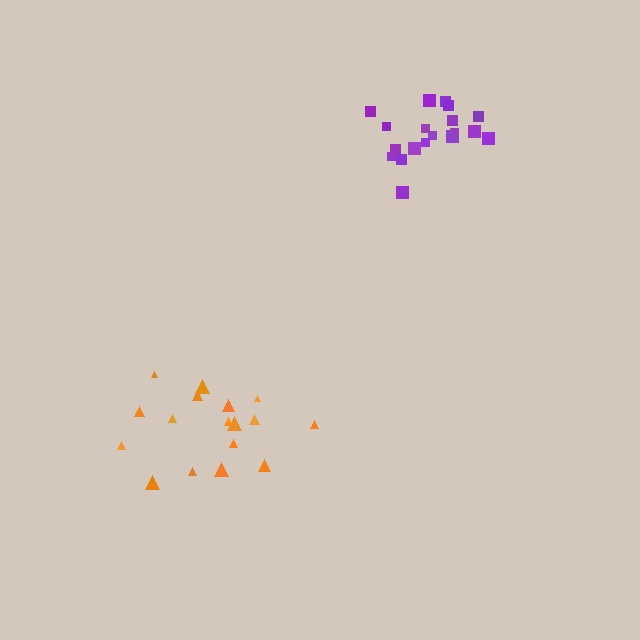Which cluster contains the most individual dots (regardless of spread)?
Purple (20).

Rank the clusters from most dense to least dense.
purple, orange.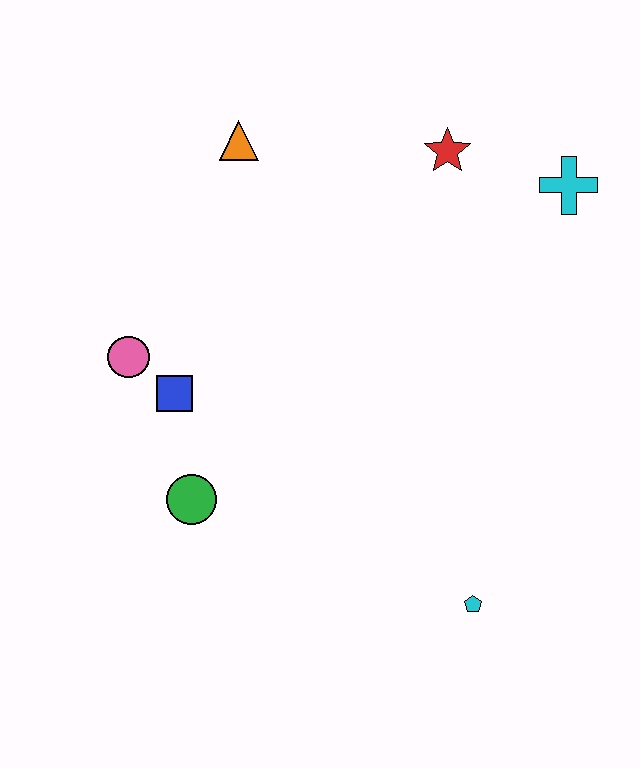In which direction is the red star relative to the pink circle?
The red star is to the right of the pink circle.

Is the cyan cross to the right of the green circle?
Yes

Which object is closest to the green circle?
The blue square is closest to the green circle.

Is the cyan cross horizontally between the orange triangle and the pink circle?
No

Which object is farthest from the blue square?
The cyan cross is farthest from the blue square.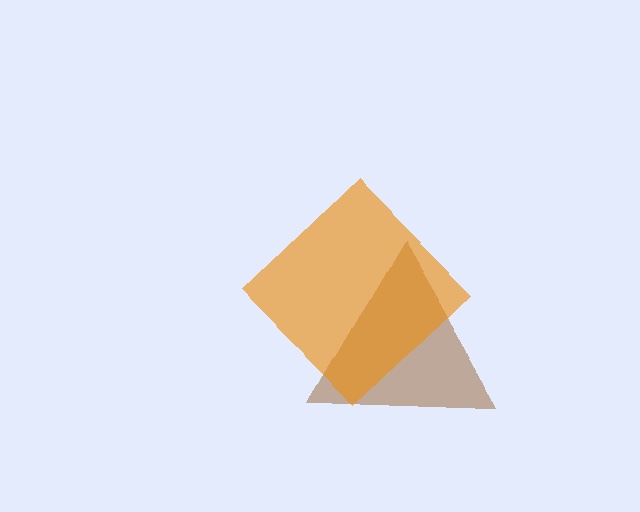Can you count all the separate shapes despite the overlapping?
Yes, there are 2 separate shapes.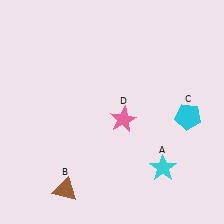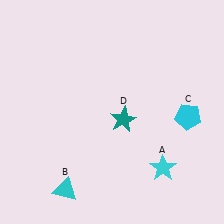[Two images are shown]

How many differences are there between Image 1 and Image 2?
There are 2 differences between the two images.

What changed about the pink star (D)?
In Image 1, D is pink. In Image 2, it changed to teal.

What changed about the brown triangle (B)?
In Image 1, B is brown. In Image 2, it changed to cyan.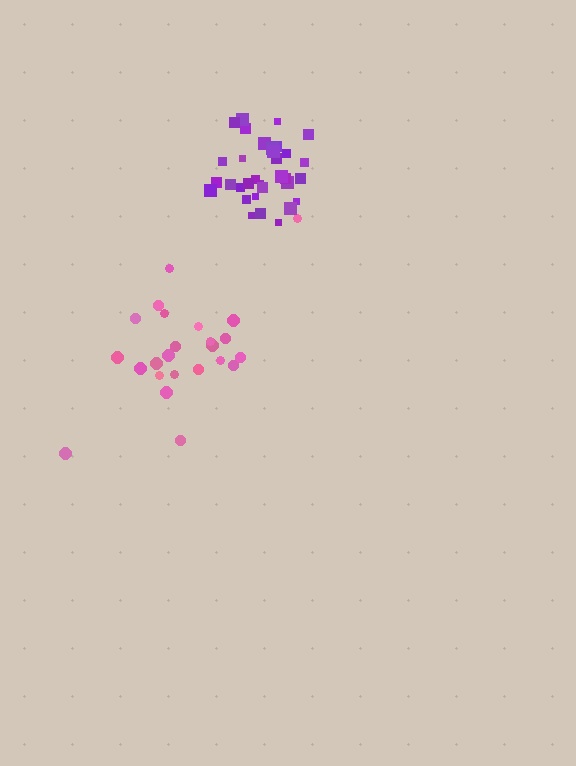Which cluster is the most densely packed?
Purple.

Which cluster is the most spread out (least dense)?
Pink.